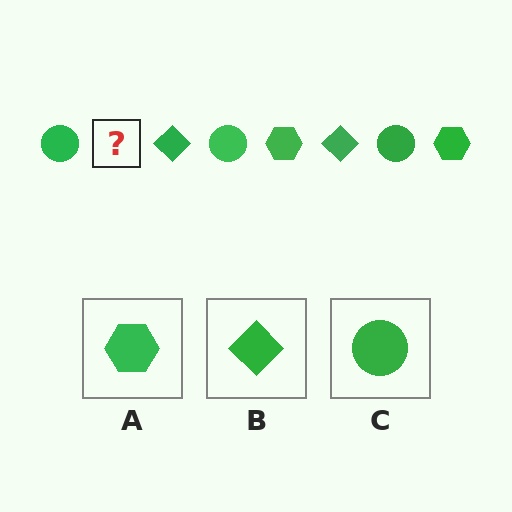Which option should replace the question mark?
Option A.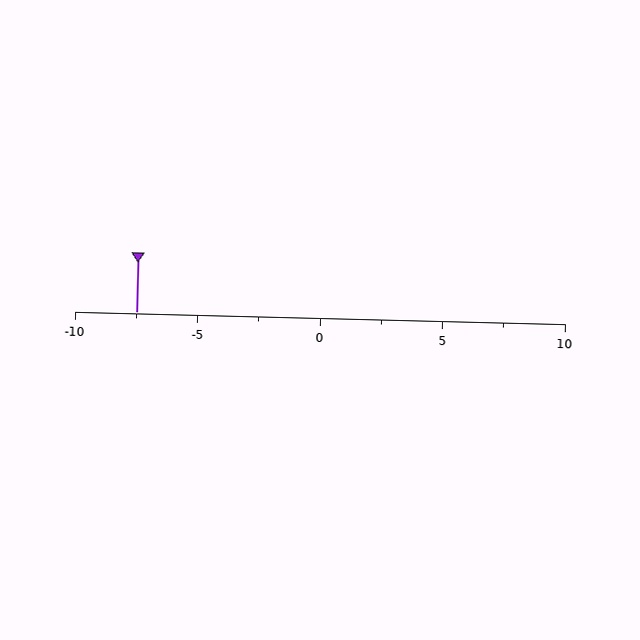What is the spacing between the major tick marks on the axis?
The major ticks are spaced 5 apart.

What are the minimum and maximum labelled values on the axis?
The axis runs from -10 to 10.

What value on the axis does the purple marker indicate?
The marker indicates approximately -7.5.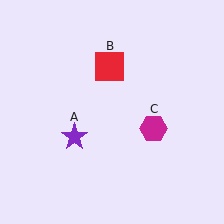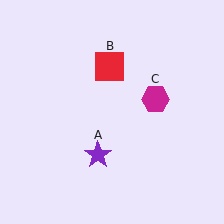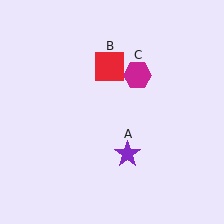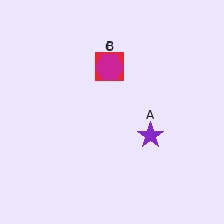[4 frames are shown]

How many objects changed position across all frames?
2 objects changed position: purple star (object A), magenta hexagon (object C).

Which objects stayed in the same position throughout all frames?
Red square (object B) remained stationary.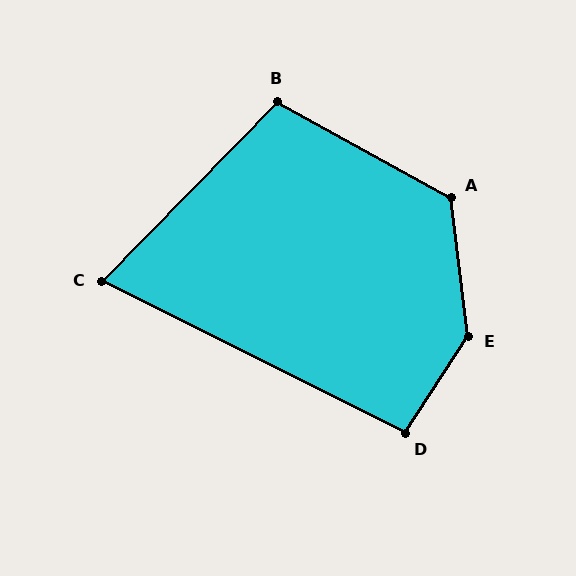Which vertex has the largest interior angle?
E, at approximately 140 degrees.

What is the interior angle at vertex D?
Approximately 97 degrees (obtuse).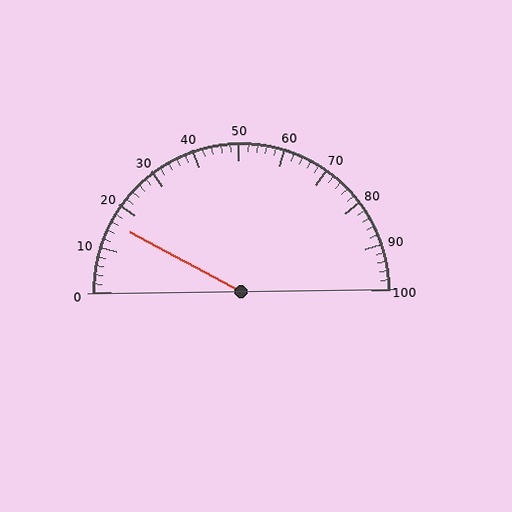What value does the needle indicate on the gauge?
The needle indicates approximately 16.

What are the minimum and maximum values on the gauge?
The gauge ranges from 0 to 100.